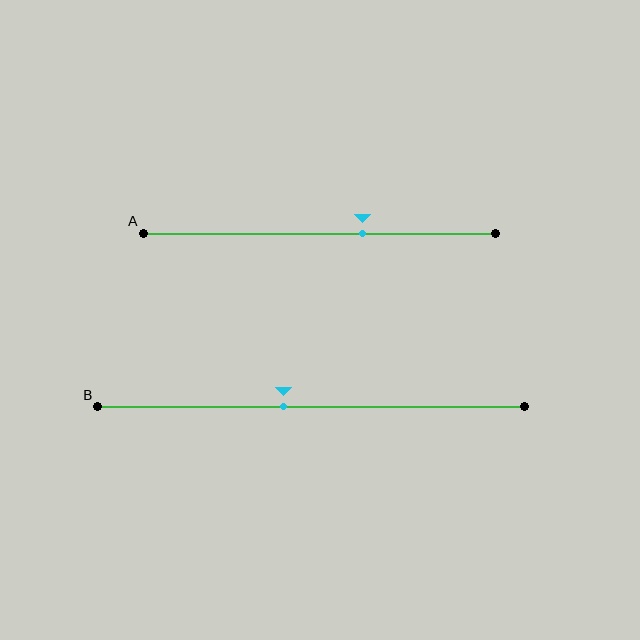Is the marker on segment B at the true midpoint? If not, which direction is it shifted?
No, the marker on segment B is shifted to the left by about 6% of the segment length.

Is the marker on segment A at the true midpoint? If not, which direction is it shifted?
No, the marker on segment A is shifted to the right by about 12% of the segment length.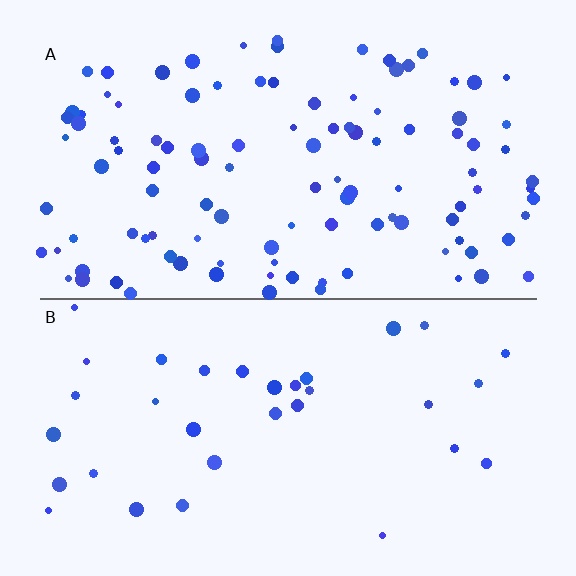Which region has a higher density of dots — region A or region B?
A (the top).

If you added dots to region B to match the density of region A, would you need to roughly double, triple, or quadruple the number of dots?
Approximately triple.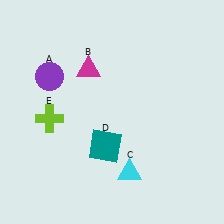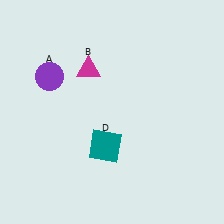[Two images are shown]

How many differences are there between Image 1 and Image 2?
There are 2 differences between the two images.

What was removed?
The lime cross (E), the cyan triangle (C) were removed in Image 2.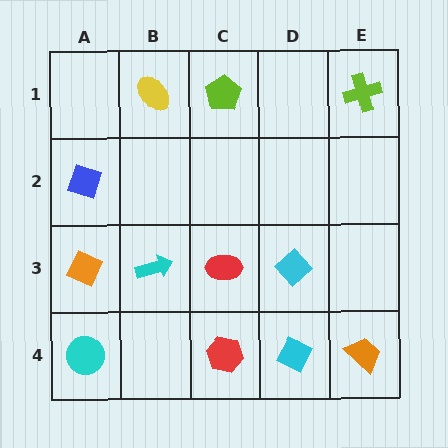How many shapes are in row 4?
4 shapes.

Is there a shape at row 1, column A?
No, that cell is empty.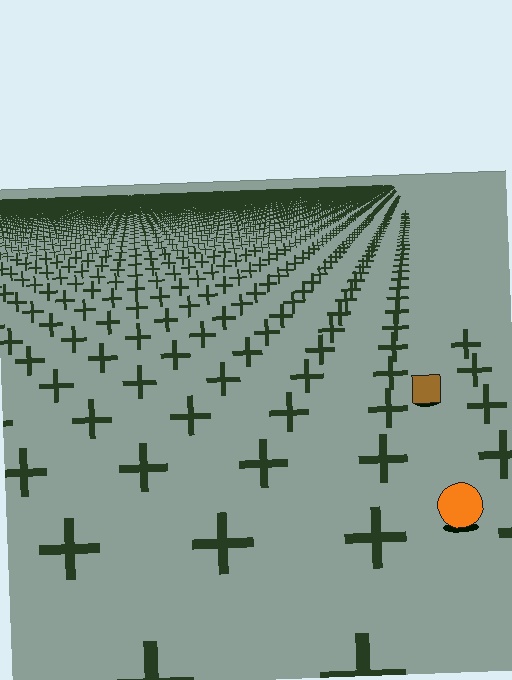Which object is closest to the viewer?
The orange circle is closest. The texture marks near it are larger and more spread out.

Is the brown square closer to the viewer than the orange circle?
No. The orange circle is closer — you can tell from the texture gradient: the ground texture is coarser near it.